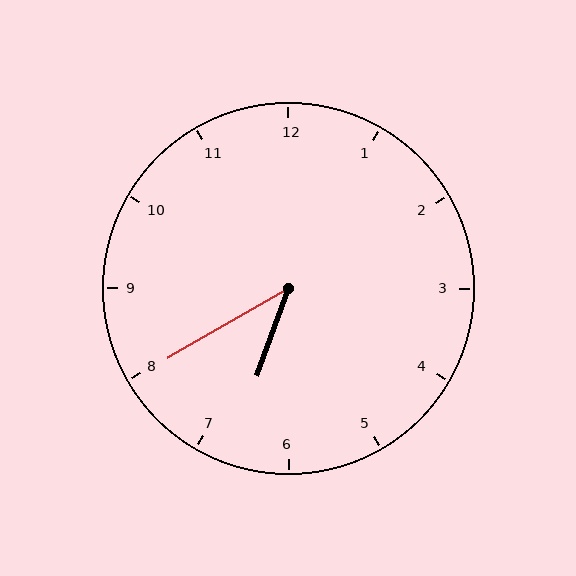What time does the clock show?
6:40.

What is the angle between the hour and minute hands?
Approximately 40 degrees.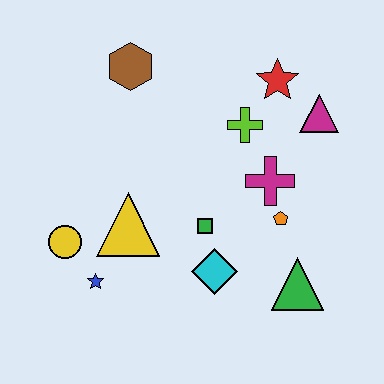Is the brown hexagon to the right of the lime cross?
No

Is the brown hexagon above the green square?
Yes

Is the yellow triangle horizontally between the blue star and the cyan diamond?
Yes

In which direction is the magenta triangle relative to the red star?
The magenta triangle is to the right of the red star.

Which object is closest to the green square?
The cyan diamond is closest to the green square.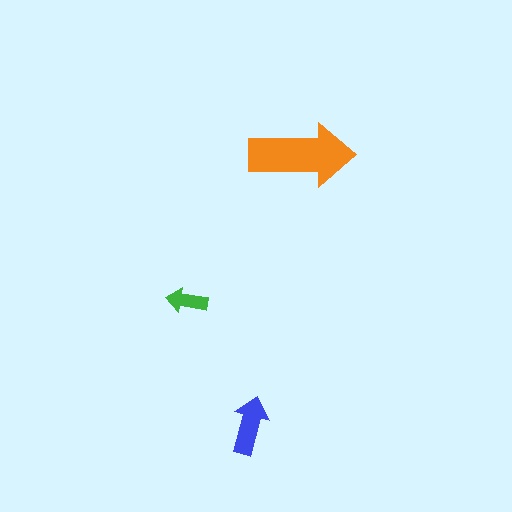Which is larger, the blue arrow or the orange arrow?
The orange one.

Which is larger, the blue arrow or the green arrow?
The blue one.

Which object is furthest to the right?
The orange arrow is rightmost.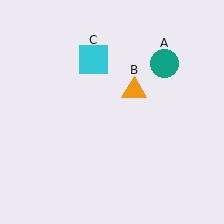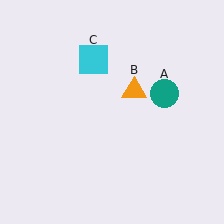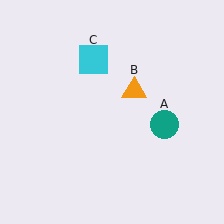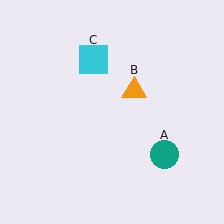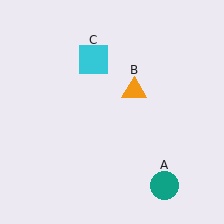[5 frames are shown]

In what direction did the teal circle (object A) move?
The teal circle (object A) moved down.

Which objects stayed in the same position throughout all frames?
Orange triangle (object B) and cyan square (object C) remained stationary.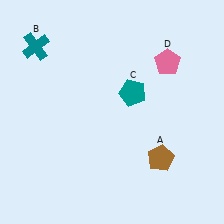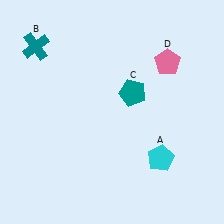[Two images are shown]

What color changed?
The pentagon (A) changed from brown in Image 1 to cyan in Image 2.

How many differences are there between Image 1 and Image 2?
There is 1 difference between the two images.